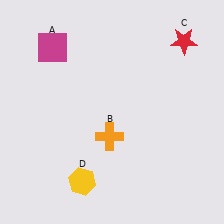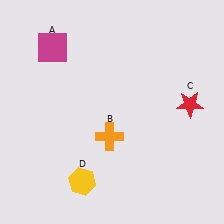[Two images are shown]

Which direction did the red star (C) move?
The red star (C) moved down.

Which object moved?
The red star (C) moved down.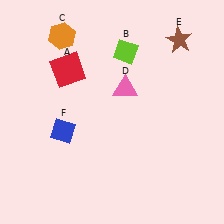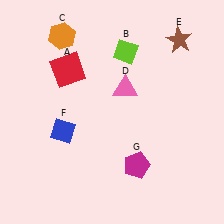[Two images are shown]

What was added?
A magenta pentagon (G) was added in Image 2.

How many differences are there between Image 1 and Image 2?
There is 1 difference between the two images.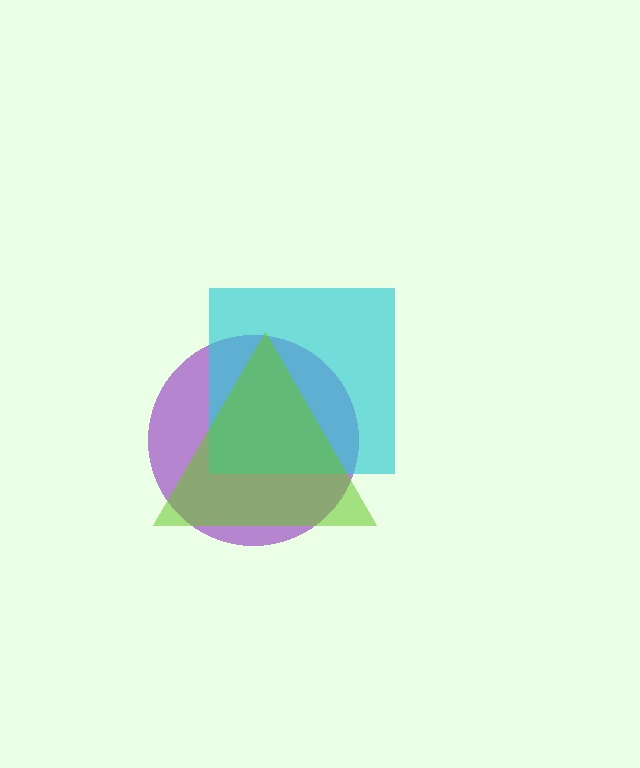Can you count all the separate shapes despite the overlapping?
Yes, there are 3 separate shapes.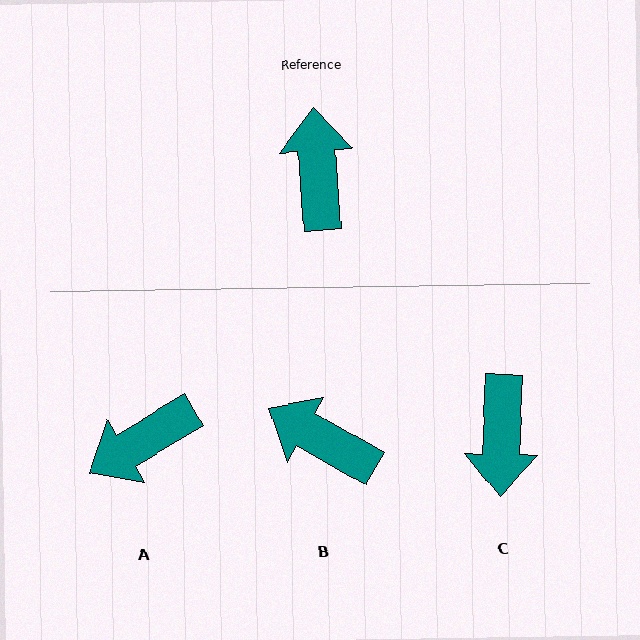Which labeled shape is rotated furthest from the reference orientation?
C, about 174 degrees away.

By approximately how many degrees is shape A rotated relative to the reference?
Approximately 117 degrees counter-clockwise.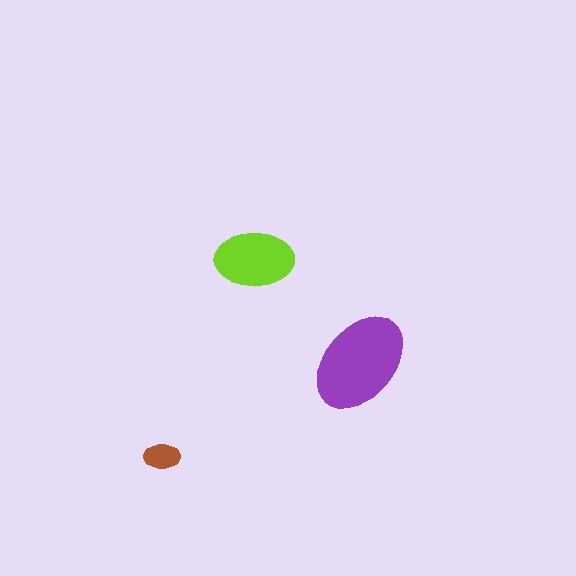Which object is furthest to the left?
The brown ellipse is leftmost.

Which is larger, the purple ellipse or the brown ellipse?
The purple one.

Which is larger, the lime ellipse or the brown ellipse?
The lime one.